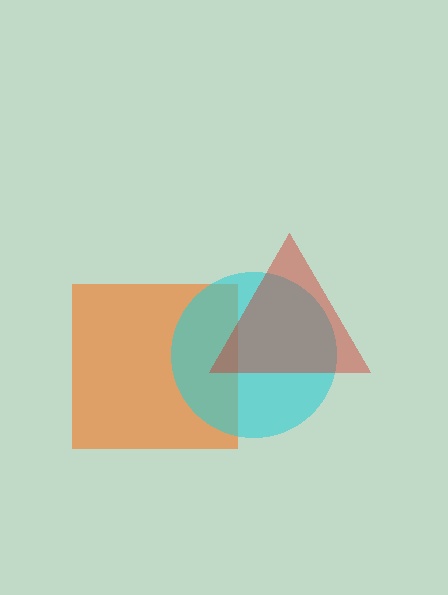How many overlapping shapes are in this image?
There are 3 overlapping shapes in the image.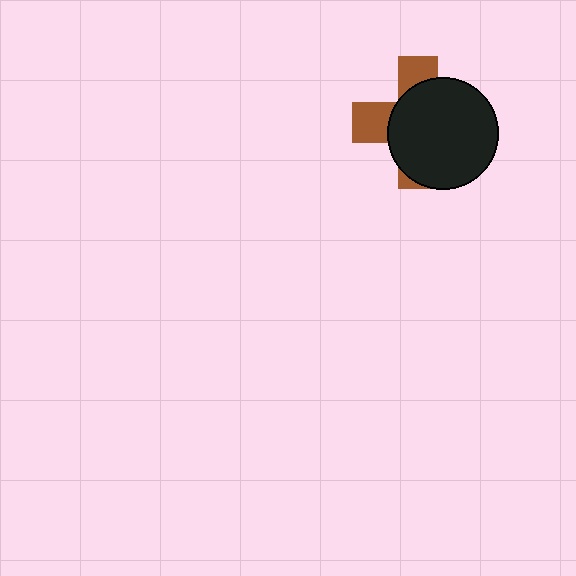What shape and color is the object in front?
The object in front is a black circle.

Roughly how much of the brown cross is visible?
A small part of it is visible (roughly 34%).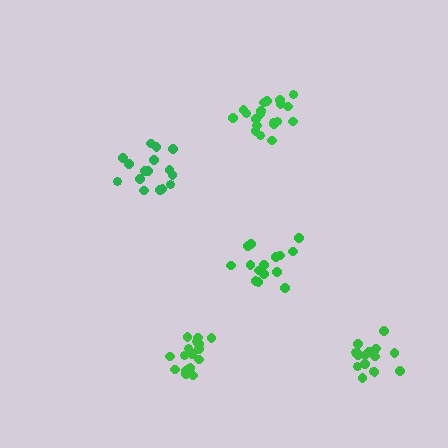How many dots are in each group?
Group 1: 18 dots, Group 2: 20 dots, Group 3: 16 dots, Group 4: 18 dots, Group 5: 15 dots (87 total).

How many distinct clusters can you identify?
There are 5 distinct clusters.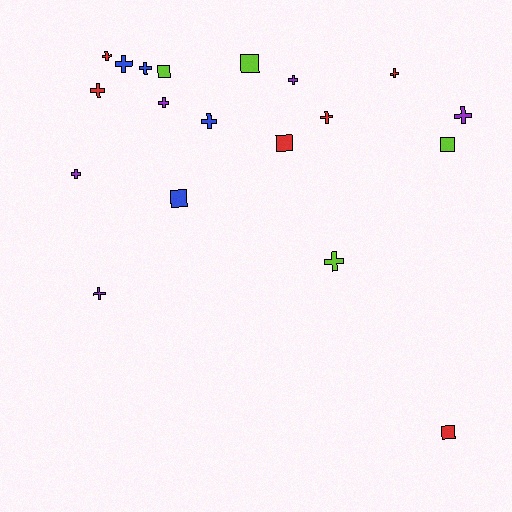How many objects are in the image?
There are 19 objects.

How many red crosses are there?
There are 4 red crosses.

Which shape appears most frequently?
Cross, with 13 objects.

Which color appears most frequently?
Red, with 6 objects.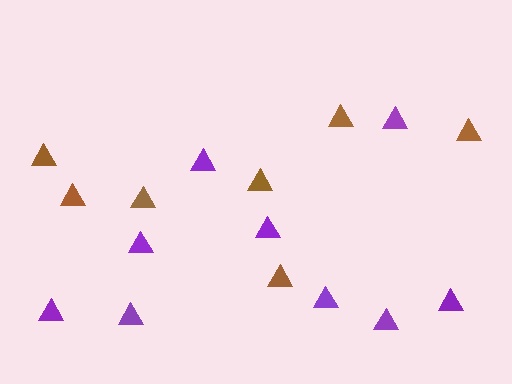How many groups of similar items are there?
There are 2 groups: one group of purple triangles (9) and one group of brown triangles (7).